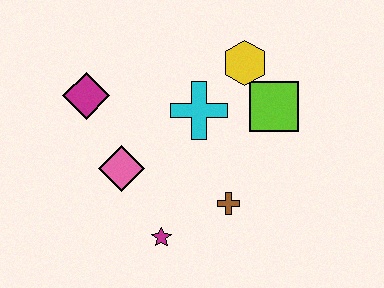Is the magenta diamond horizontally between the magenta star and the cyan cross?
No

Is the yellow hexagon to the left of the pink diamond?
No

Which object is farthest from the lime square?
The magenta diamond is farthest from the lime square.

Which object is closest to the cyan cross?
The yellow hexagon is closest to the cyan cross.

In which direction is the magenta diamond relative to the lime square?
The magenta diamond is to the left of the lime square.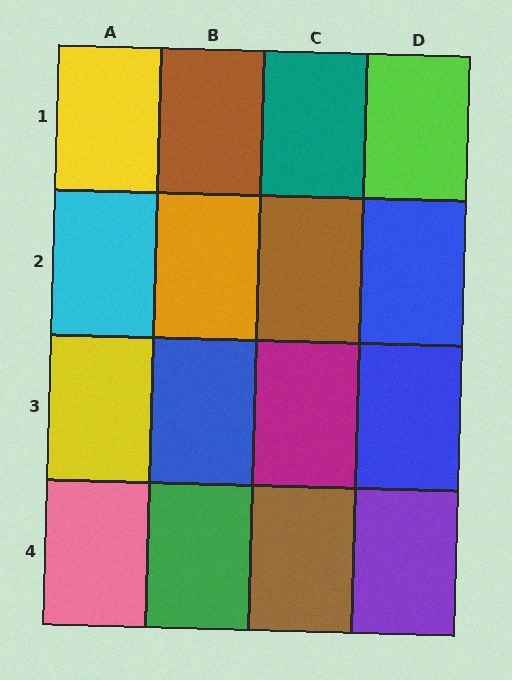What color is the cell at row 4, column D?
Purple.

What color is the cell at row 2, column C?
Brown.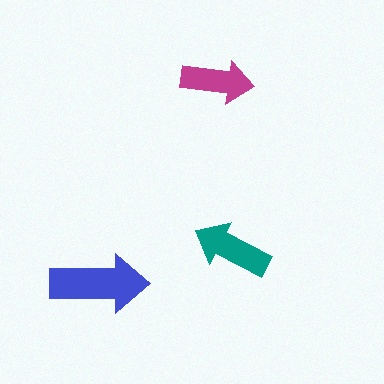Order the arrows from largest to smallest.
the blue one, the teal one, the magenta one.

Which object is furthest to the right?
The teal arrow is rightmost.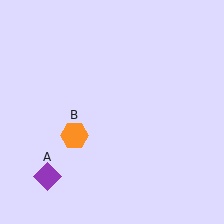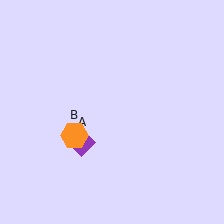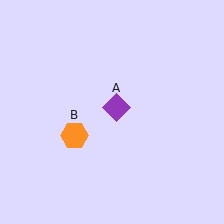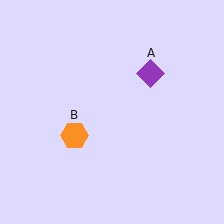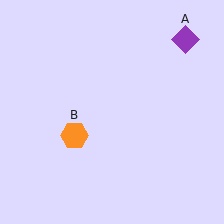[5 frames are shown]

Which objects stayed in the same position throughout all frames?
Orange hexagon (object B) remained stationary.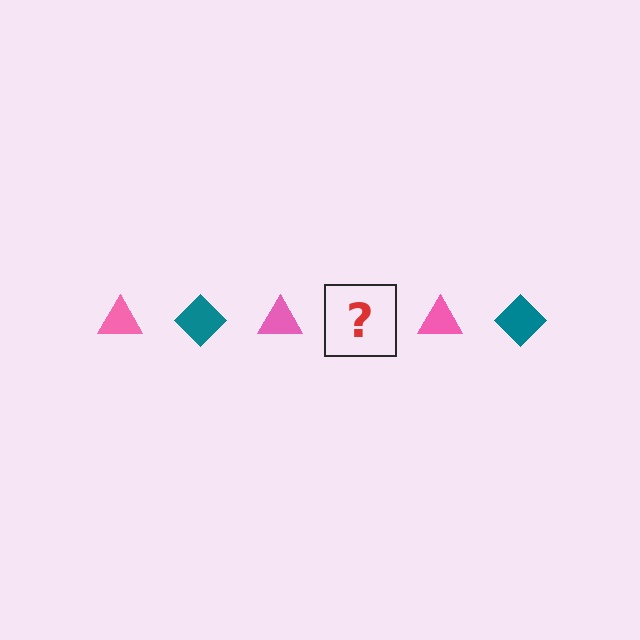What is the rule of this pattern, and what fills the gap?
The rule is that the pattern alternates between pink triangle and teal diamond. The gap should be filled with a teal diamond.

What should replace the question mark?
The question mark should be replaced with a teal diamond.